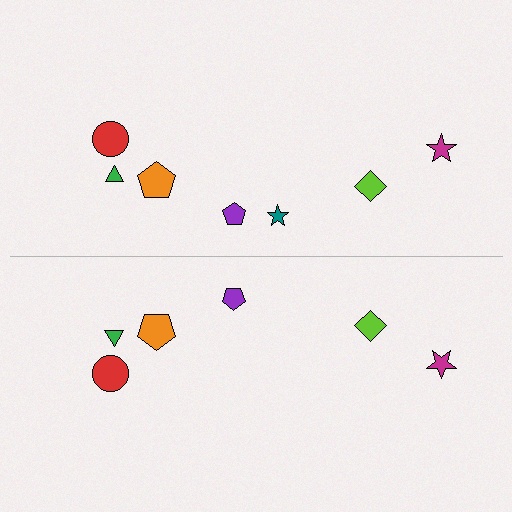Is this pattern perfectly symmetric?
No, the pattern is not perfectly symmetric. A teal star is missing from the bottom side.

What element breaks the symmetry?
A teal star is missing from the bottom side.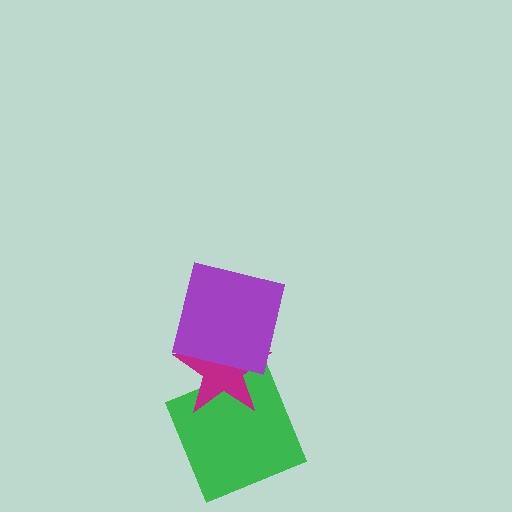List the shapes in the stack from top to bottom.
From top to bottom: the purple square, the magenta star, the green square.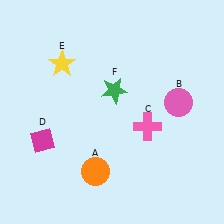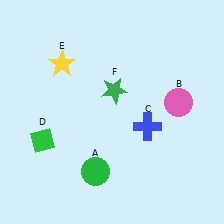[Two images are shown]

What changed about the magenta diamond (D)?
In Image 1, D is magenta. In Image 2, it changed to green.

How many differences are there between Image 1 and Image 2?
There are 3 differences between the two images.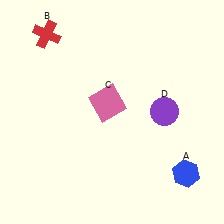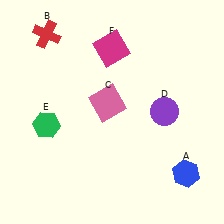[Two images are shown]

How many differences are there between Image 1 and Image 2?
There are 2 differences between the two images.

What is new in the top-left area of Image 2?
A magenta square (F) was added in the top-left area of Image 2.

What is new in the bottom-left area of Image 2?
A green hexagon (E) was added in the bottom-left area of Image 2.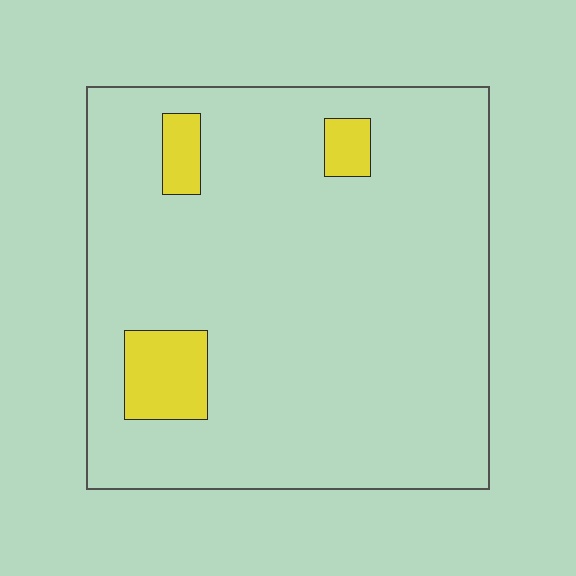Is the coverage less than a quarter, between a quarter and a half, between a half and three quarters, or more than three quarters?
Less than a quarter.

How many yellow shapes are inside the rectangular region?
3.